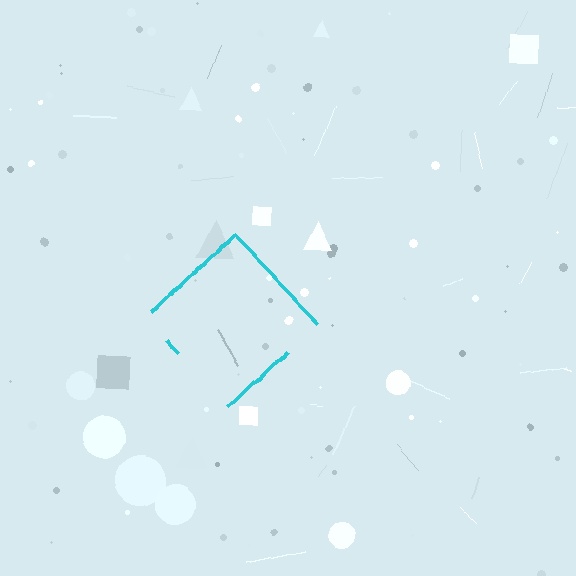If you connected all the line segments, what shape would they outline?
They would outline a diamond.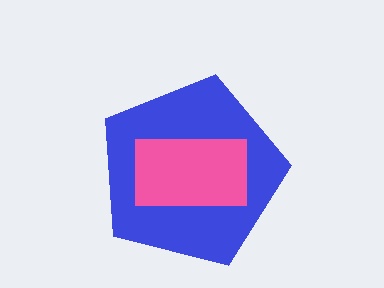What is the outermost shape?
The blue pentagon.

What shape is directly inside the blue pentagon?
The pink rectangle.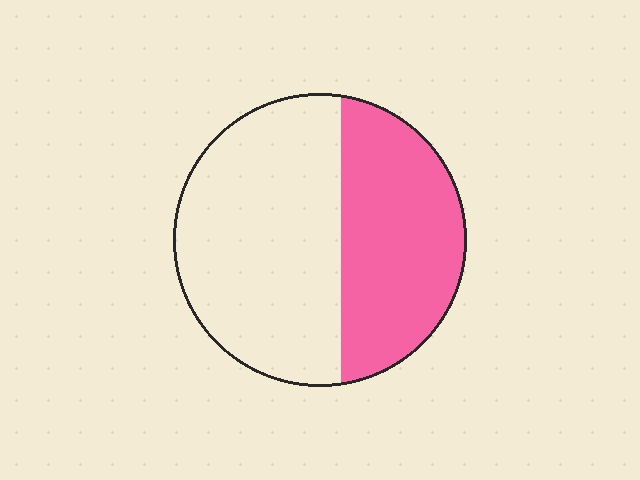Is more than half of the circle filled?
No.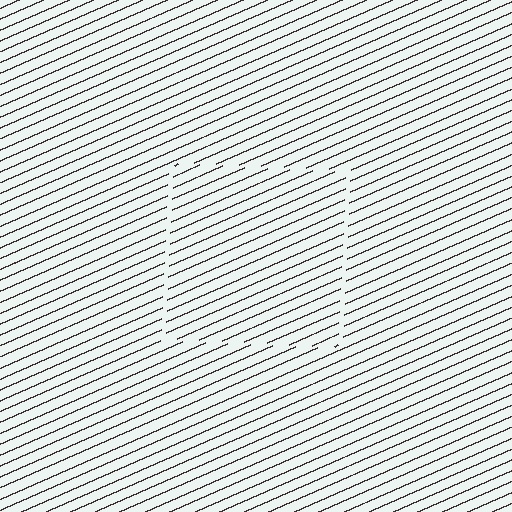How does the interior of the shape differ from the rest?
The interior of the shape contains the same grating, shifted by half a period — the contour is defined by the phase discontinuity where line-ends from the inner and outer gratings abut.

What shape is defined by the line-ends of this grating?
An illusory square. The interior of the shape contains the same grating, shifted by half a period — the contour is defined by the phase discontinuity where line-ends from the inner and outer gratings abut.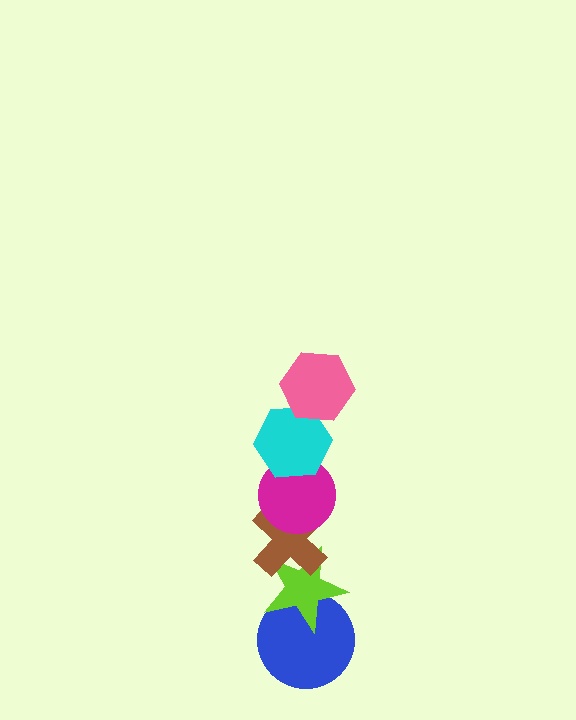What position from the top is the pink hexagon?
The pink hexagon is 1st from the top.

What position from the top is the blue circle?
The blue circle is 6th from the top.